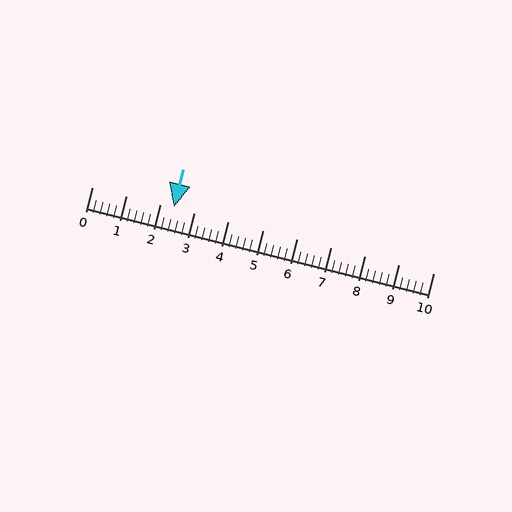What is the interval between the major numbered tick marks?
The major tick marks are spaced 1 units apart.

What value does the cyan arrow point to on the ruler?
The cyan arrow points to approximately 2.4.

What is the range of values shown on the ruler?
The ruler shows values from 0 to 10.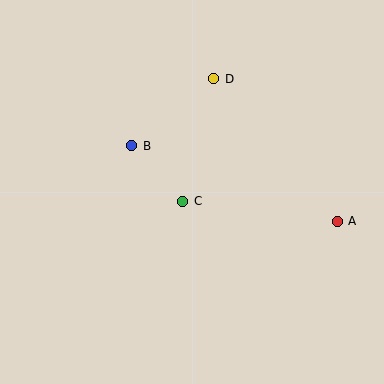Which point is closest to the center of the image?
Point C at (183, 201) is closest to the center.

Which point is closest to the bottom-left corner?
Point C is closest to the bottom-left corner.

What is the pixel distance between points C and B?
The distance between C and B is 75 pixels.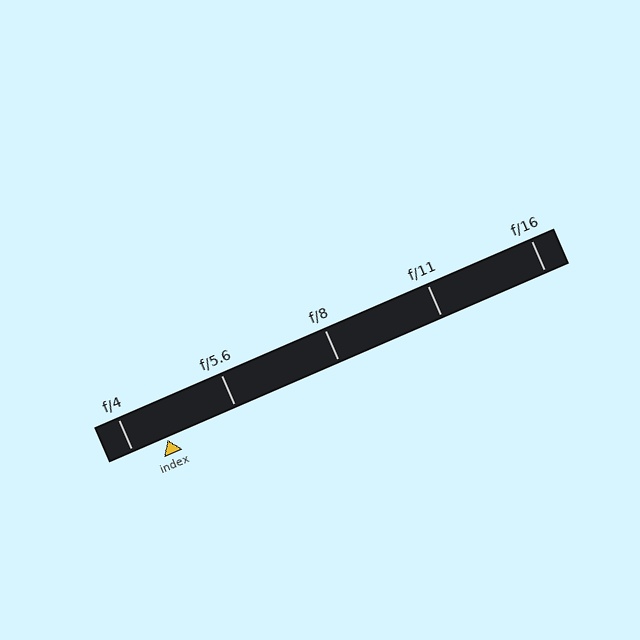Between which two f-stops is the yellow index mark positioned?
The index mark is between f/4 and f/5.6.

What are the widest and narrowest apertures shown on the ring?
The widest aperture shown is f/4 and the narrowest is f/16.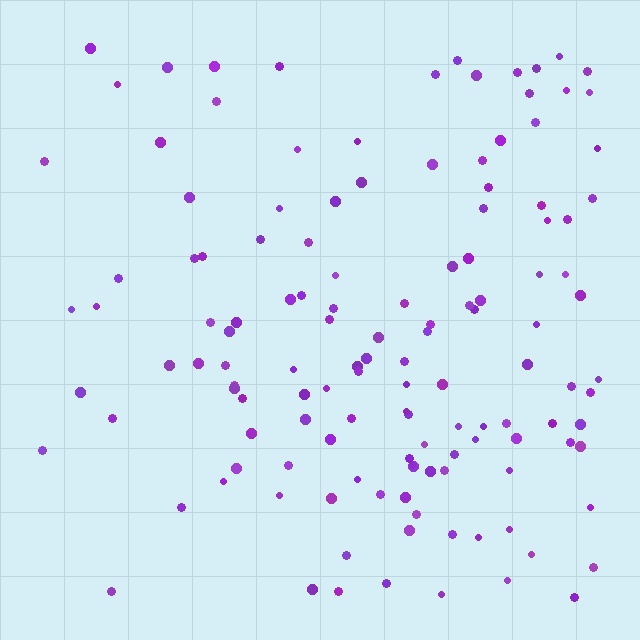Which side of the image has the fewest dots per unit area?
The left.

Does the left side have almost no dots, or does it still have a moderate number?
Still a moderate number, just noticeably fewer than the right.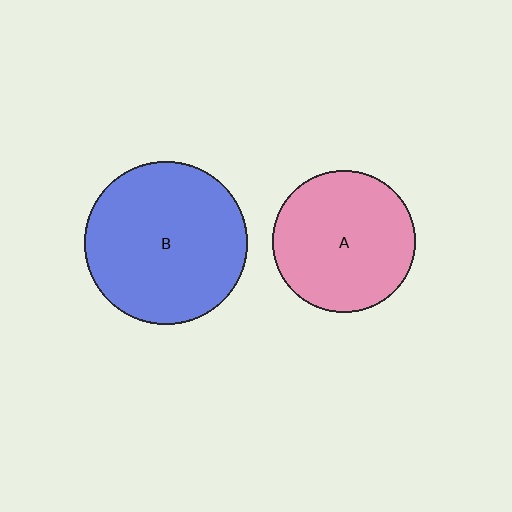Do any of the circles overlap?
No, none of the circles overlap.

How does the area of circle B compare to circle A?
Approximately 1.3 times.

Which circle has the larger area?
Circle B (blue).